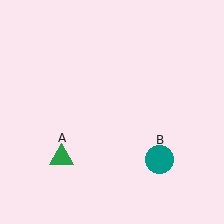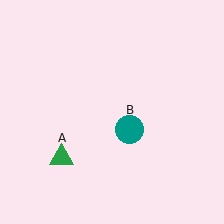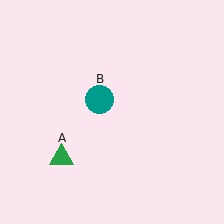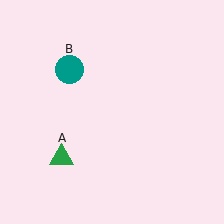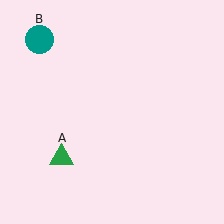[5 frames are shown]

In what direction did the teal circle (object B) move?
The teal circle (object B) moved up and to the left.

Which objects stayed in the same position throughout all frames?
Green triangle (object A) remained stationary.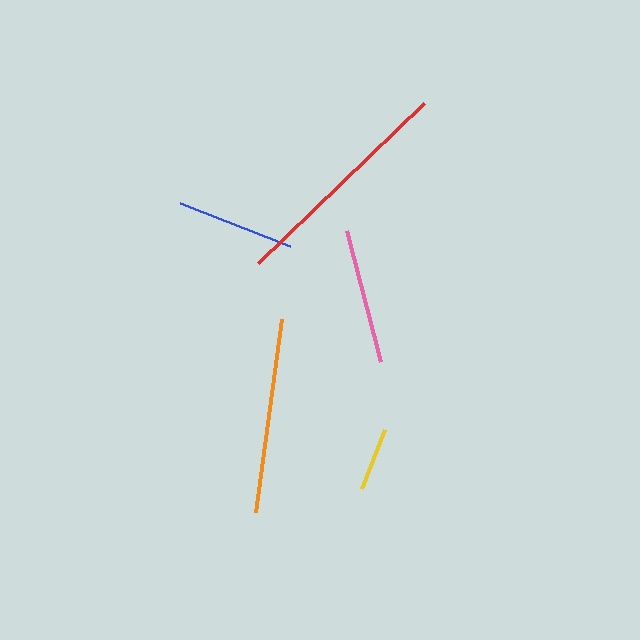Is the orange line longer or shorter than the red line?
The red line is longer than the orange line.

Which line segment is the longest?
The red line is the longest at approximately 230 pixels.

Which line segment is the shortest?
The yellow line is the shortest at approximately 63 pixels.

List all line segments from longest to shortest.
From longest to shortest: red, orange, pink, blue, yellow.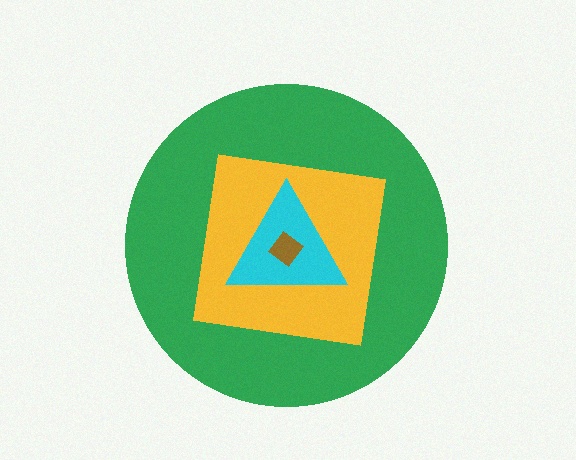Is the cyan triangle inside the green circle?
Yes.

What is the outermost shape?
The green circle.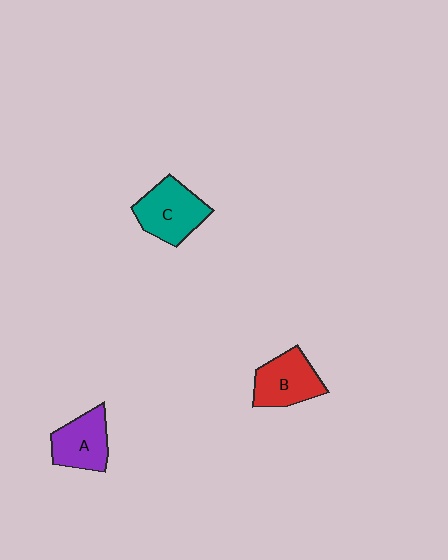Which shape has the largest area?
Shape C (teal).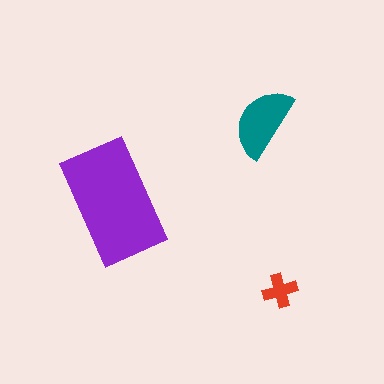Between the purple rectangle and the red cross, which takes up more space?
The purple rectangle.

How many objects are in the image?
There are 3 objects in the image.